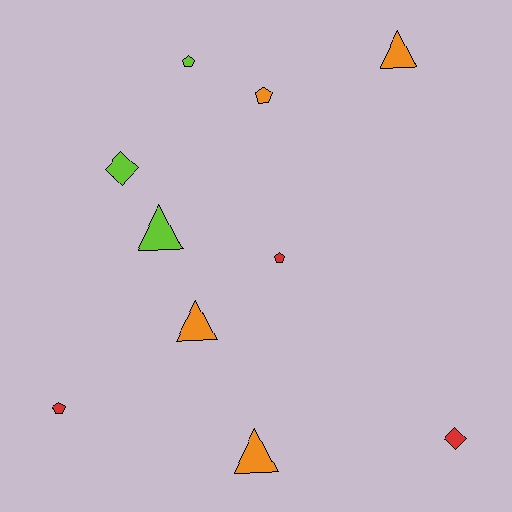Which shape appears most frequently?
Pentagon, with 4 objects.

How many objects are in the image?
There are 10 objects.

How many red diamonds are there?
There is 1 red diamond.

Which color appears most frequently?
Orange, with 4 objects.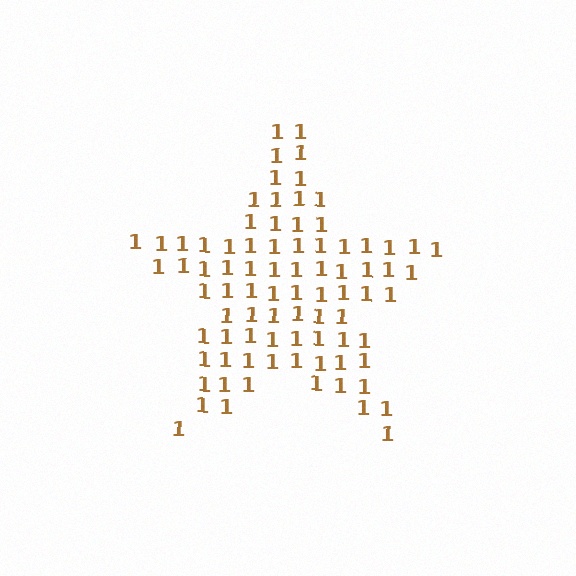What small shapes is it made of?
It is made of small digit 1's.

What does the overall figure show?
The overall figure shows a star.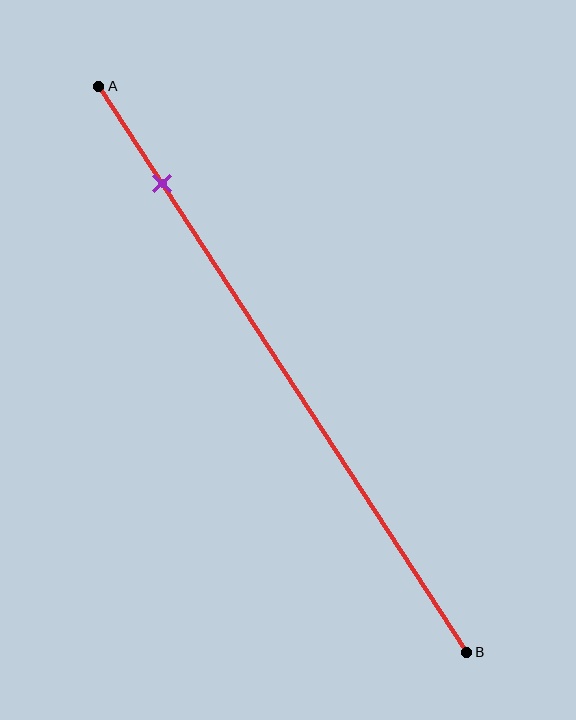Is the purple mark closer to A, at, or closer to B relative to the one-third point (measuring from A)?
The purple mark is closer to point A than the one-third point of segment AB.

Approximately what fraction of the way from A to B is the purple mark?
The purple mark is approximately 15% of the way from A to B.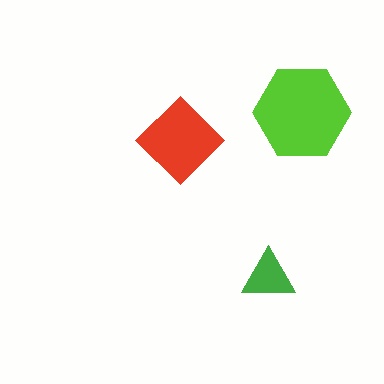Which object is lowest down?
The green triangle is bottommost.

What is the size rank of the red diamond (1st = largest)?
2nd.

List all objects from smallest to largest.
The green triangle, the red diamond, the lime hexagon.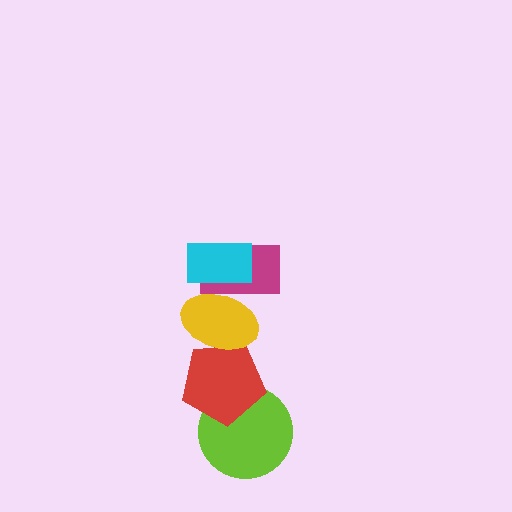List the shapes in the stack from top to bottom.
From top to bottom: the cyan rectangle, the magenta rectangle, the yellow ellipse, the red pentagon, the lime circle.